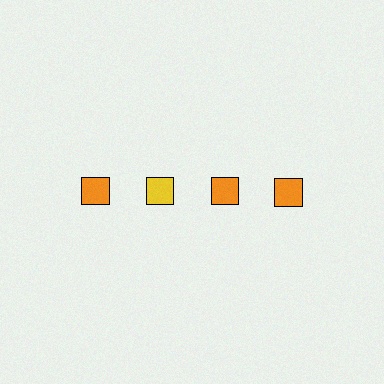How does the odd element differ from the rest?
It has a different color: yellow instead of orange.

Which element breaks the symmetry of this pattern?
The yellow square in the top row, second from left column breaks the symmetry. All other shapes are orange squares.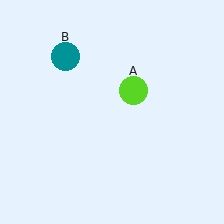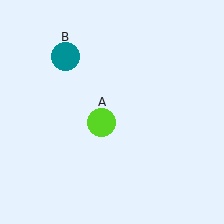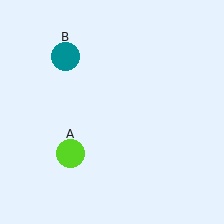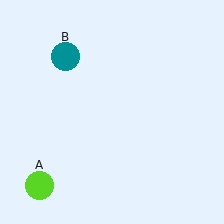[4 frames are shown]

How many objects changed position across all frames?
1 object changed position: lime circle (object A).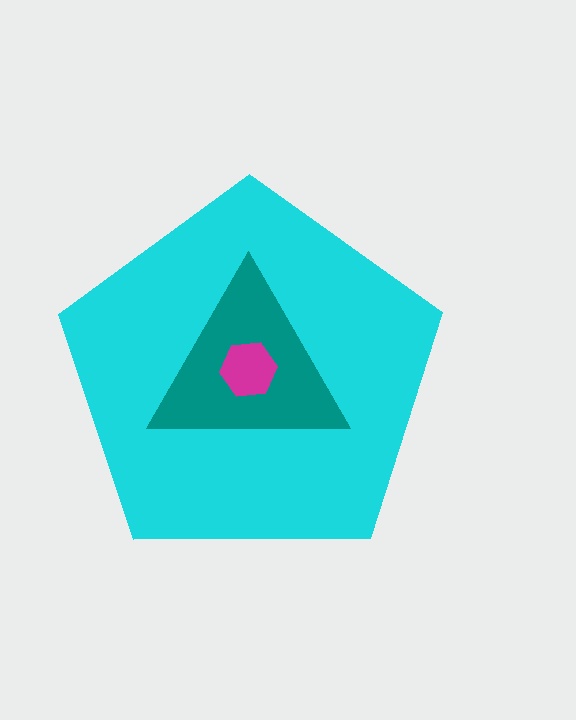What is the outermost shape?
The cyan pentagon.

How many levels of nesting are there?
3.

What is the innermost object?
The magenta hexagon.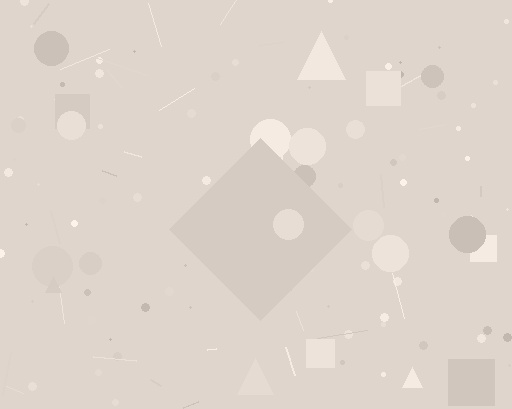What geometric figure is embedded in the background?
A diamond is embedded in the background.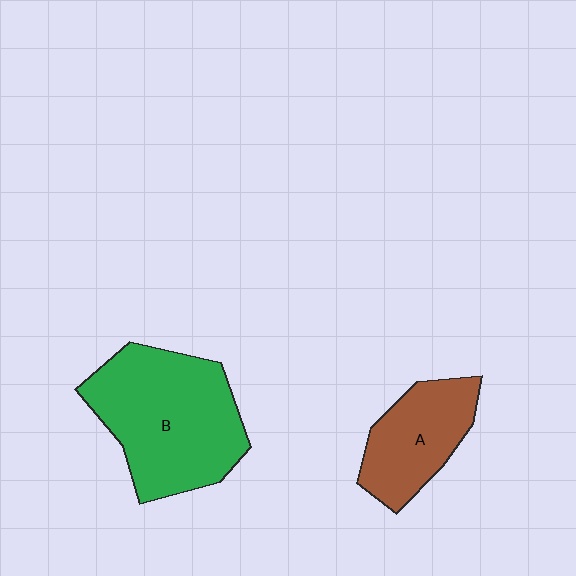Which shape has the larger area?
Shape B (green).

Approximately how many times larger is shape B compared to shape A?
Approximately 1.8 times.